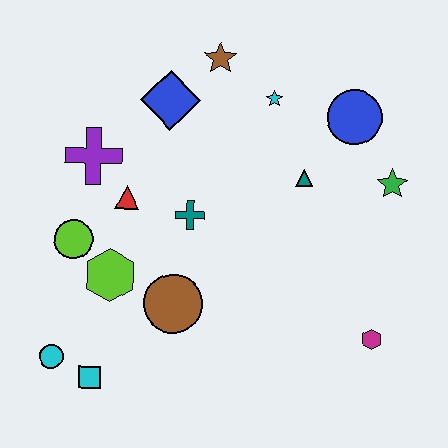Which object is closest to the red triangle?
The purple cross is closest to the red triangle.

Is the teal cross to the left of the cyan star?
Yes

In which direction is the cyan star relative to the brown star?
The cyan star is to the right of the brown star.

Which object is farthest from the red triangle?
The magenta hexagon is farthest from the red triangle.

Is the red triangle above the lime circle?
Yes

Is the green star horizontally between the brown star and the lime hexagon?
No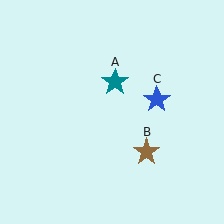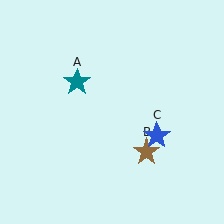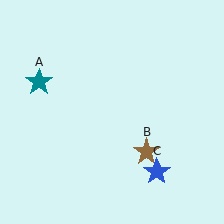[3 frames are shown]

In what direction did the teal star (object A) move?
The teal star (object A) moved left.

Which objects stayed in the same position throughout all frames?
Brown star (object B) remained stationary.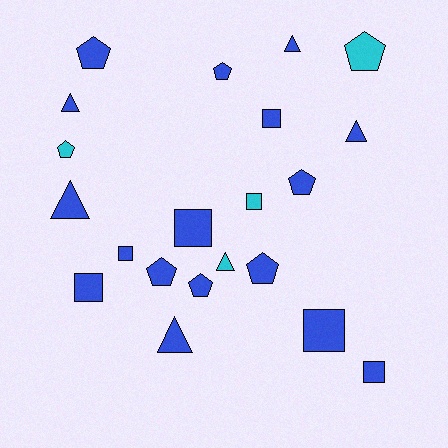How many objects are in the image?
There are 21 objects.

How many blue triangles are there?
There are 5 blue triangles.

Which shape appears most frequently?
Pentagon, with 8 objects.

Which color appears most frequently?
Blue, with 17 objects.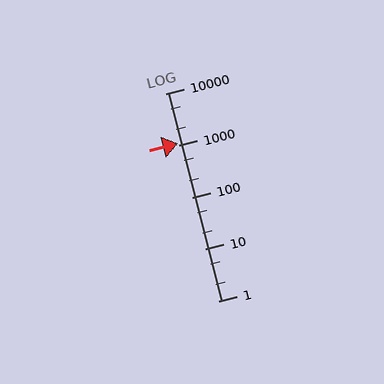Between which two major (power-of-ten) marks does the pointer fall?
The pointer is between 1000 and 10000.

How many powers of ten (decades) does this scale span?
The scale spans 4 decades, from 1 to 10000.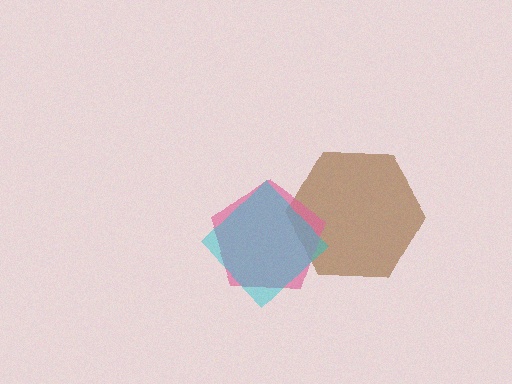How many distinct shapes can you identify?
There are 3 distinct shapes: a brown hexagon, a pink pentagon, a cyan diamond.